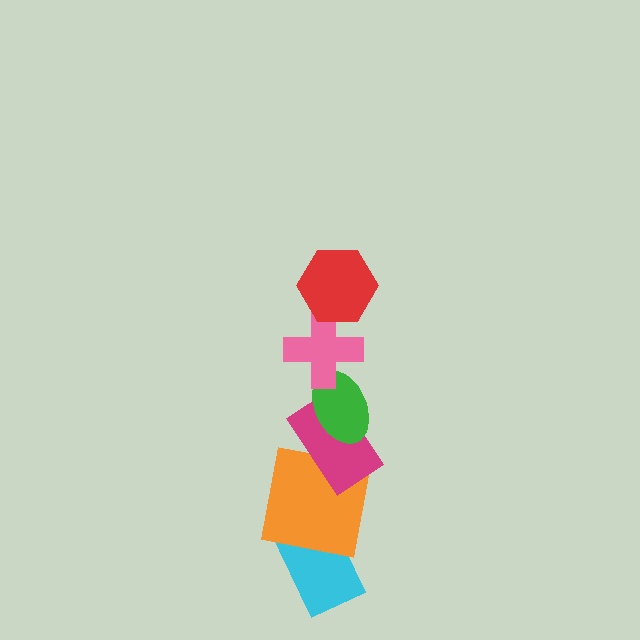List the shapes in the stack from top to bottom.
From top to bottom: the red hexagon, the pink cross, the green ellipse, the magenta rectangle, the orange square, the cyan rectangle.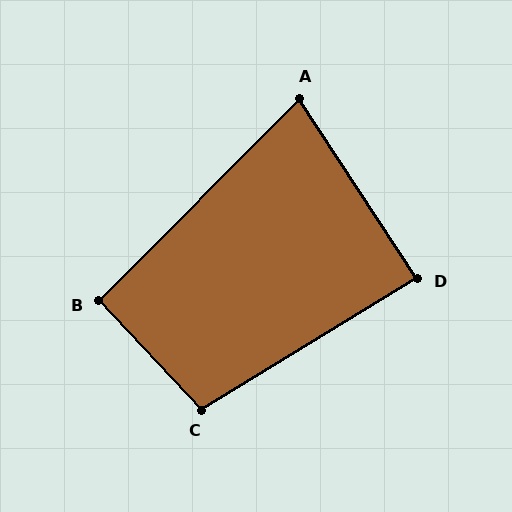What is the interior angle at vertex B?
Approximately 92 degrees (approximately right).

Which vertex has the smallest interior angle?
A, at approximately 78 degrees.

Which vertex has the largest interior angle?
C, at approximately 102 degrees.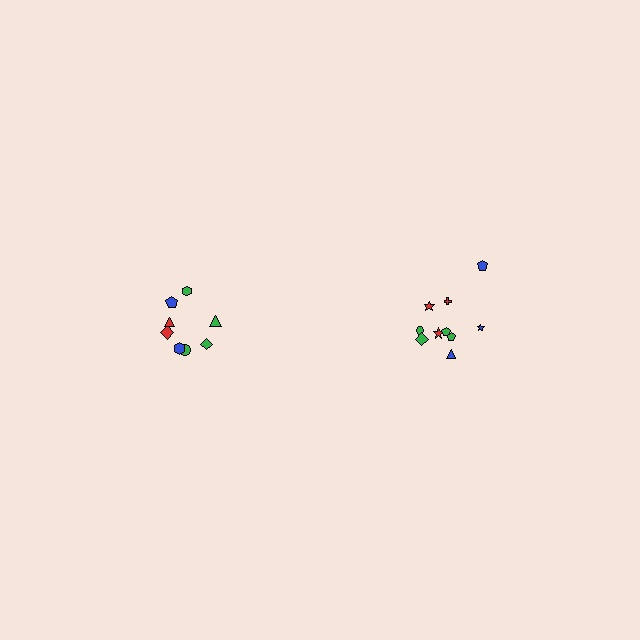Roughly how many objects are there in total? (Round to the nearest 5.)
Roughly 20 objects in total.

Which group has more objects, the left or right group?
The right group.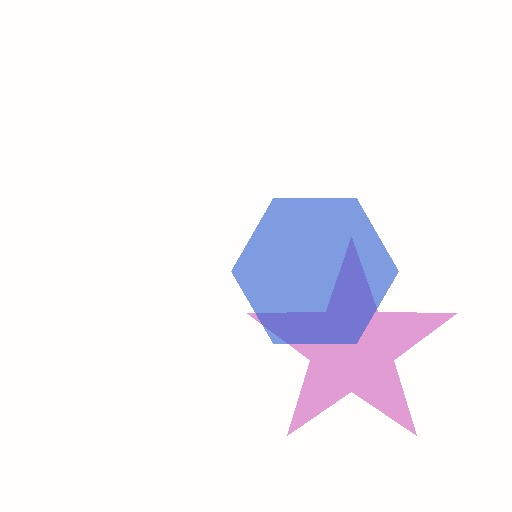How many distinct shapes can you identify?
There are 2 distinct shapes: a magenta star, a blue hexagon.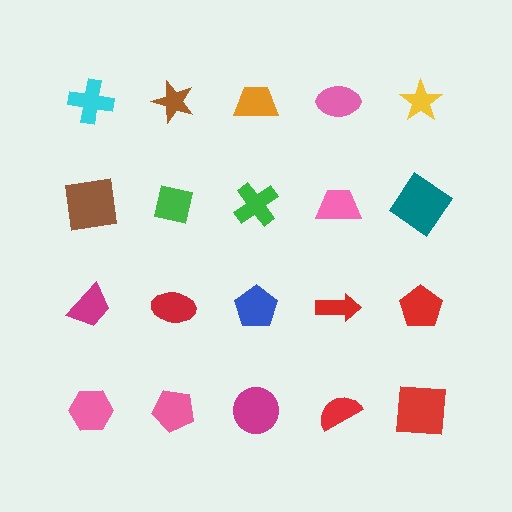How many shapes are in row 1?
5 shapes.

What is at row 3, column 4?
A red arrow.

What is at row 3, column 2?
A red ellipse.